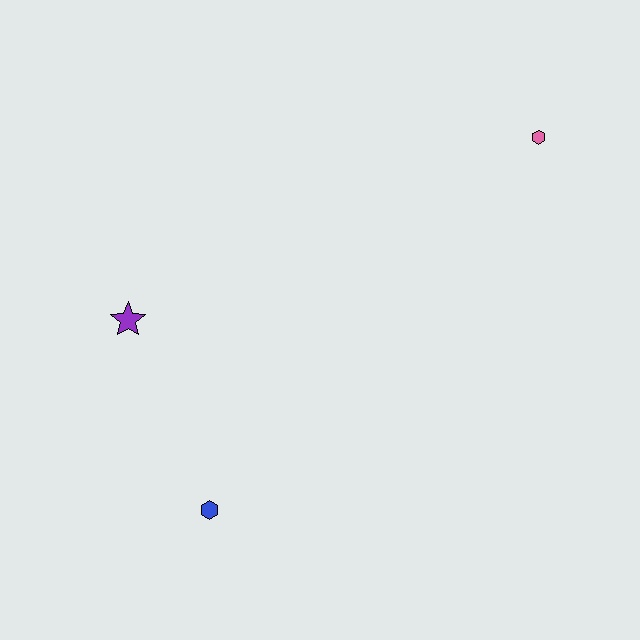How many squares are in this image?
There are no squares.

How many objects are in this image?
There are 3 objects.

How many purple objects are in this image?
There is 1 purple object.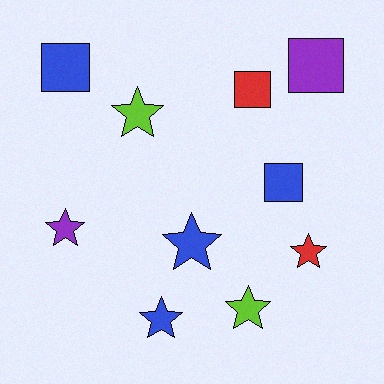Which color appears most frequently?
Blue, with 4 objects.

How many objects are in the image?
There are 10 objects.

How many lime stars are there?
There are 2 lime stars.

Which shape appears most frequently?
Star, with 6 objects.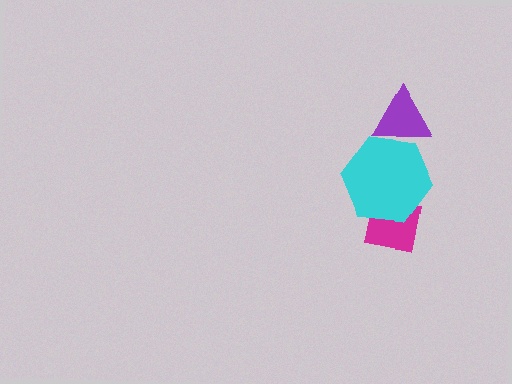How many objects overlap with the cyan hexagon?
2 objects overlap with the cyan hexagon.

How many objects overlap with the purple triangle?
1 object overlaps with the purple triangle.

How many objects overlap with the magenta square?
1 object overlaps with the magenta square.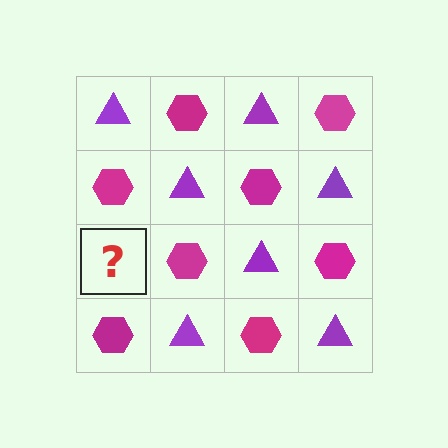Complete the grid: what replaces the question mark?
The question mark should be replaced with a purple triangle.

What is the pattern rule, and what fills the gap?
The rule is that it alternates purple triangle and magenta hexagon in a checkerboard pattern. The gap should be filled with a purple triangle.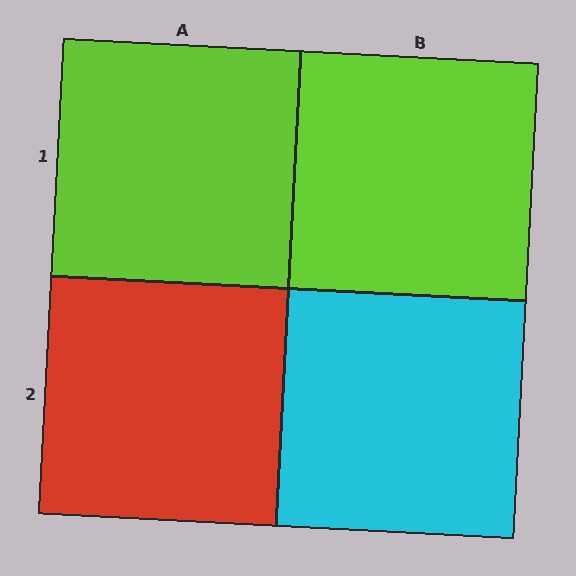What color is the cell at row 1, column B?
Lime.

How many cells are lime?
2 cells are lime.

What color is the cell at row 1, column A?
Lime.